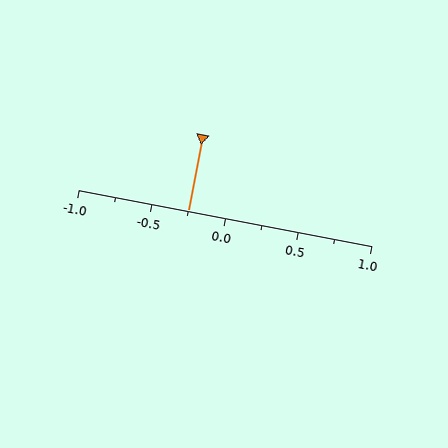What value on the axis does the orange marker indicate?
The marker indicates approximately -0.25.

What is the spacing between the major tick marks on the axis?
The major ticks are spaced 0.5 apart.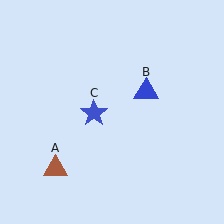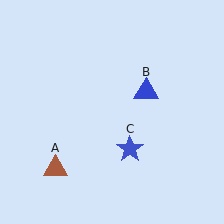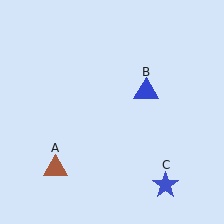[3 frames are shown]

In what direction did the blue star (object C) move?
The blue star (object C) moved down and to the right.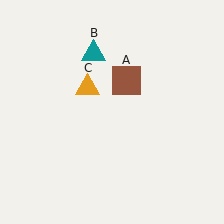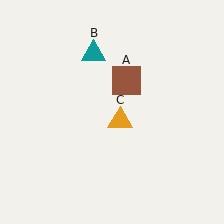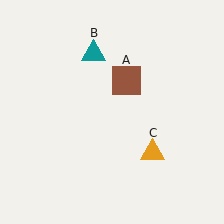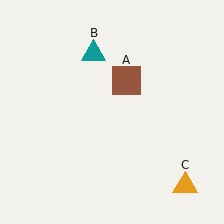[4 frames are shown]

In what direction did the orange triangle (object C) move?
The orange triangle (object C) moved down and to the right.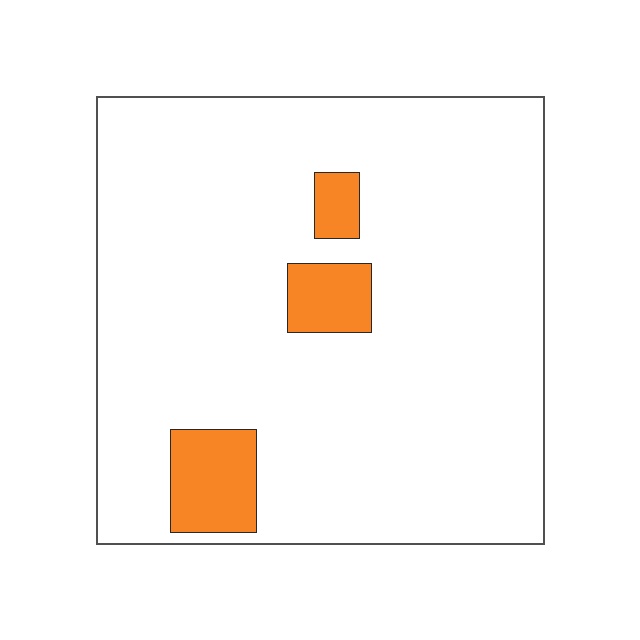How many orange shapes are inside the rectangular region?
3.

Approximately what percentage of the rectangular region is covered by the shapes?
Approximately 10%.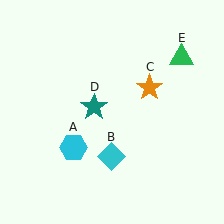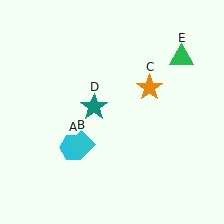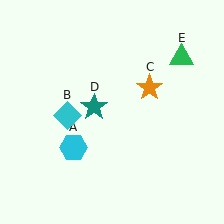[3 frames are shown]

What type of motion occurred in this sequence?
The cyan diamond (object B) rotated clockwise around the center of the scene.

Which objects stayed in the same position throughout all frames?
Cyan hexagon (object A) and orange star (object C) and teal star (object D) and green triangle (object E) remained stationary.